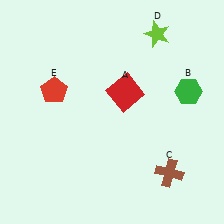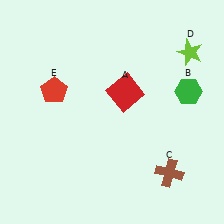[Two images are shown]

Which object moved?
The lime star (D) moved right.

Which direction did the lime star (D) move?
The lime star (D) moved right.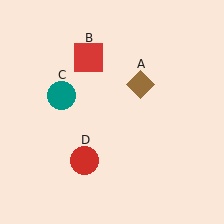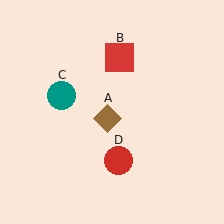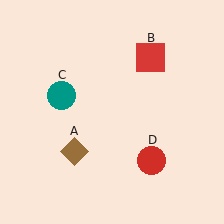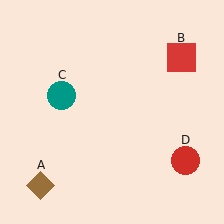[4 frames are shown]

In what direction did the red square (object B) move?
The red square (object B) moved right.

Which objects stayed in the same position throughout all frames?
Teal circle (object C) remained stationary.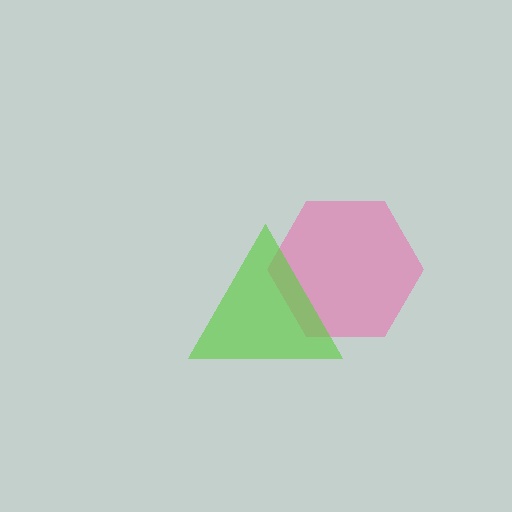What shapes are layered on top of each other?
The layered shapes are: a pink hexagon, a lime triangle.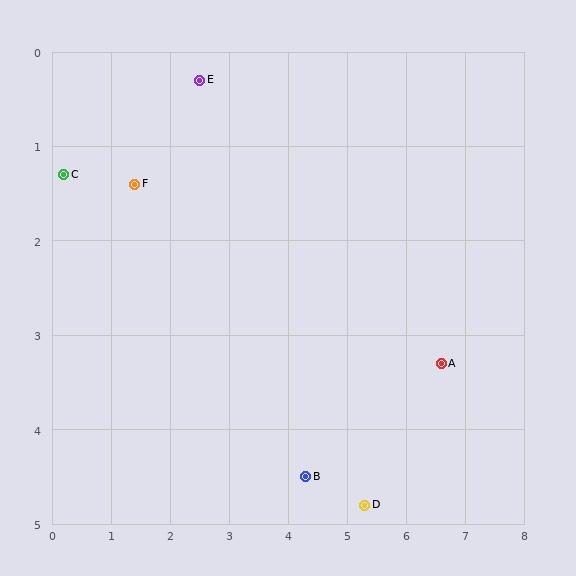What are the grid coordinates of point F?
Point F is at approximately (1.4, 1.4).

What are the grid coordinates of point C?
Point C is at approximately (0.2, 1.3).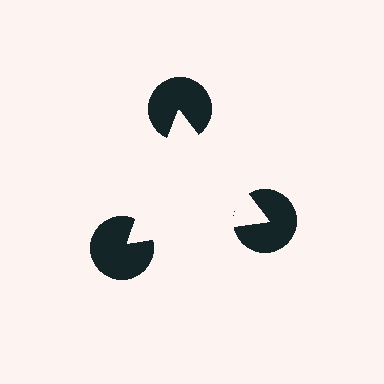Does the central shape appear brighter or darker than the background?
It typically appears slightly brighter than the background, even though no actual brightness change is drawn.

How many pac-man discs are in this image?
There are 3 — one at each vertex of the illusory triangle.